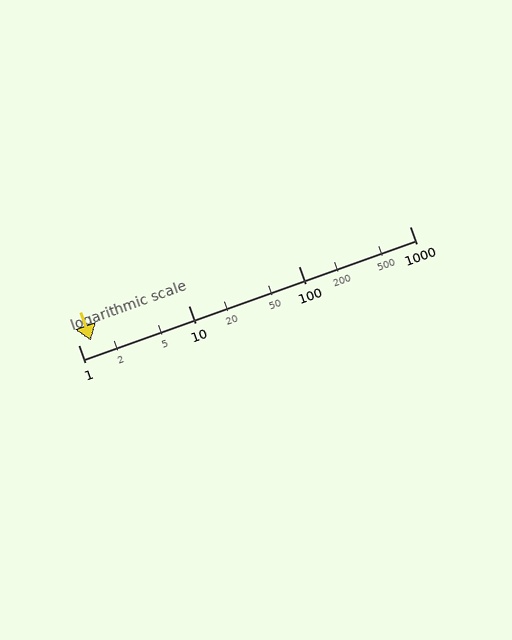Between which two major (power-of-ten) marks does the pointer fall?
The pointer is between 1 and 10.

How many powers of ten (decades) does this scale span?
The scale spans 3 decades, from 1 to 1000.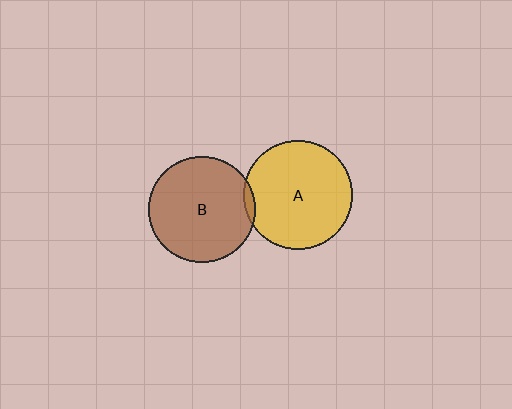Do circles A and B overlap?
Yes.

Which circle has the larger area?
Circle A (yellow).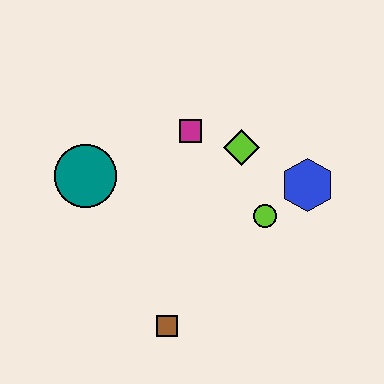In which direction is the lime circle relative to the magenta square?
The lime circle is below the magenta square.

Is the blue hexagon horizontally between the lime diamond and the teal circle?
No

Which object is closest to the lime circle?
The blue hexagon is closest to the lime circle.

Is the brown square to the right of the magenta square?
No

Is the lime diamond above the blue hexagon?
Yes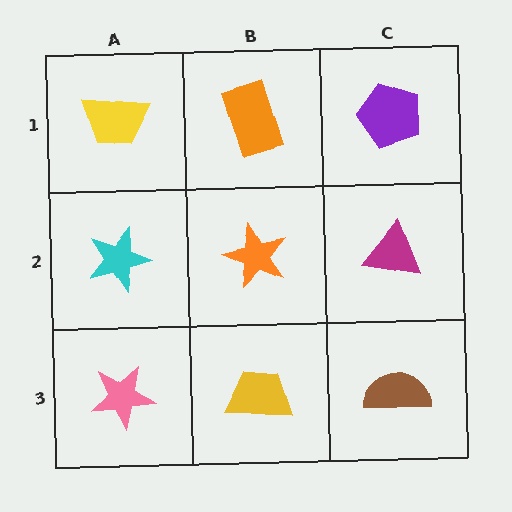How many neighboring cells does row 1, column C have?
2.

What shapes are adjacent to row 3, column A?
A cyan star (row 2, column A), a yellow trapezoid (row 3, column B).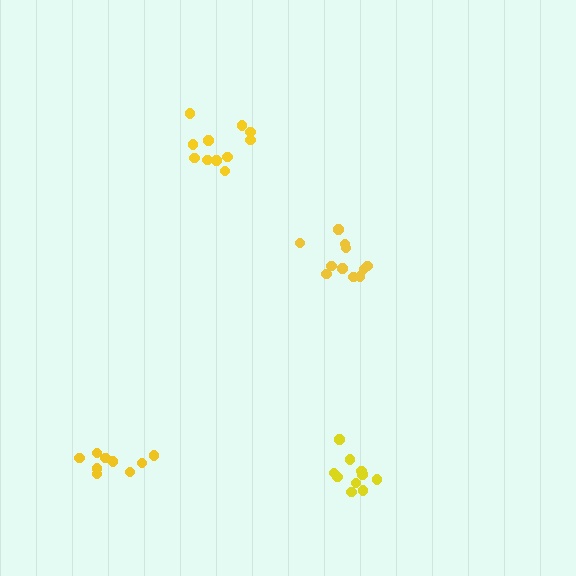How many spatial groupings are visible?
There are 4 spatial groupings.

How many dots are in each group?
Group 1: 11 dots, Group 2: 9 dots, Group 3: 10 dots, Group 4: 11 dots (41 total).